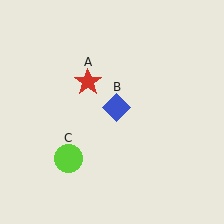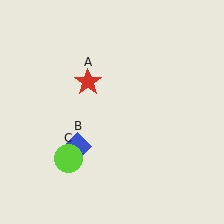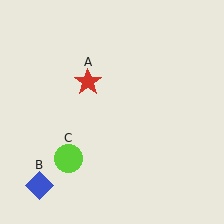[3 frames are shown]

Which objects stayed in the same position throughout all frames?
Red star (object A) and lime circle (object C) remained stationary.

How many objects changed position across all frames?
1 object changed position: blue diamond (object B).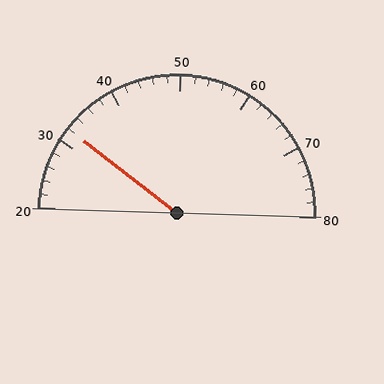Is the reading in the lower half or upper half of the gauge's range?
The reading is in the lower half of the range (20 to 80).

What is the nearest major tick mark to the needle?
The nearest major tick mark is 30.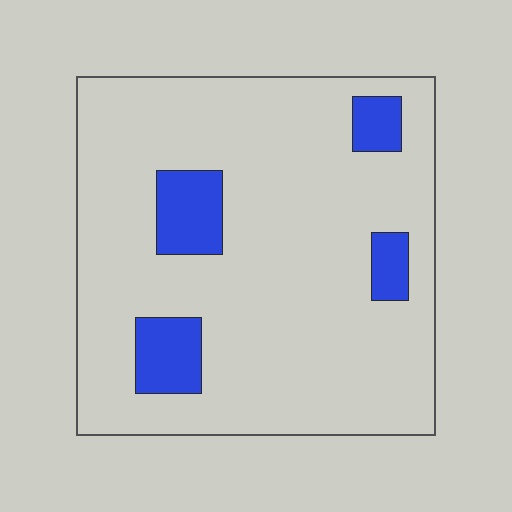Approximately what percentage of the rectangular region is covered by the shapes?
Approximately 15%.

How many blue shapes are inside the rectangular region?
4.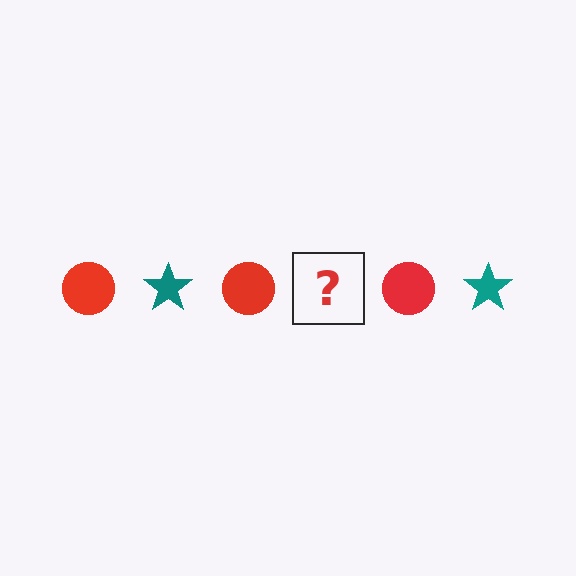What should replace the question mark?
The question mark should be replaced with a teal star.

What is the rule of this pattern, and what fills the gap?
The rule is that the pattern alternates between red circle and teal star. The gap should be filled with a teal star.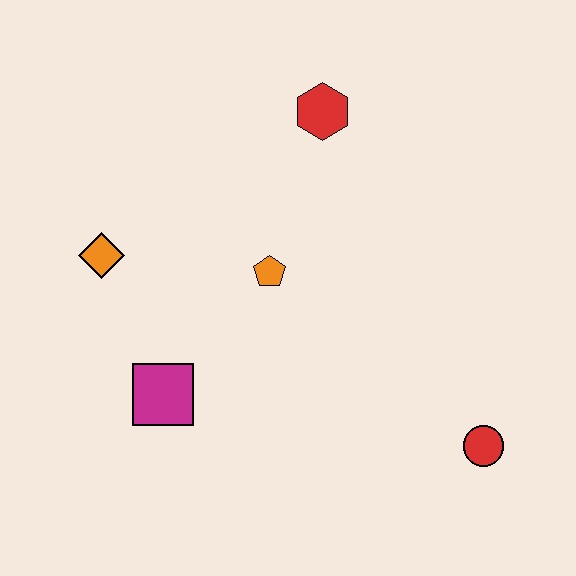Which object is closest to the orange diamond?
The magenta square is closest to the orange diamond.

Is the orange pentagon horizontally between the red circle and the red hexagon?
No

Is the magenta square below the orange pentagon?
Yes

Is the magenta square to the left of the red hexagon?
Yes